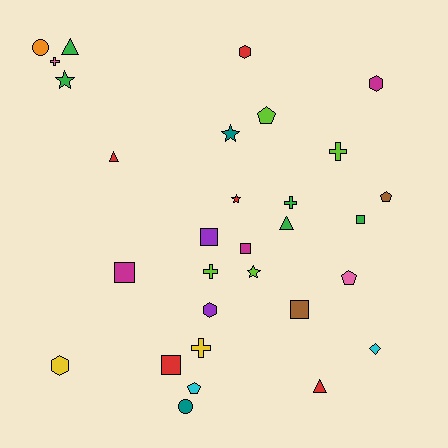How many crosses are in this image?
There are 5 crosses.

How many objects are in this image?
There are 30 objects.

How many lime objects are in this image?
There are 4 lime objects.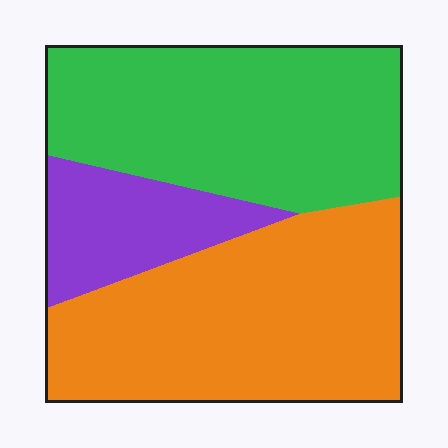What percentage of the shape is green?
Green covers 41% of the shape.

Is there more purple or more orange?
Orange.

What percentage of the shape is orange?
Orange covers 44% of the shape.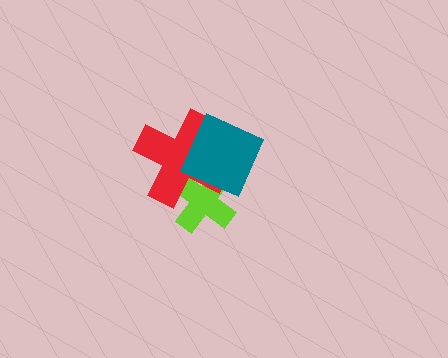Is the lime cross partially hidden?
Yes, it is partially covered by another shape.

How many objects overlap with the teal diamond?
2 objects overlap with the teal diamond.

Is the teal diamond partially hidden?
No, no other shape covers it.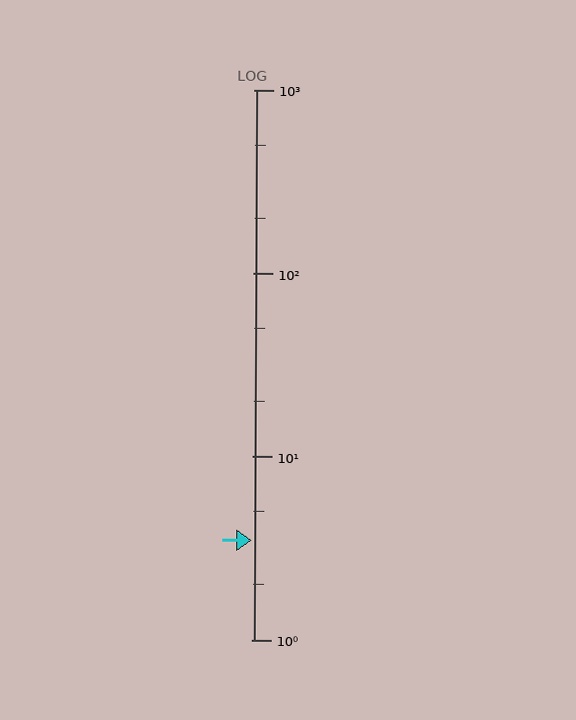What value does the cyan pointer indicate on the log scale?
The pointer indicates approximately 3.5.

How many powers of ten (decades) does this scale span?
The scale spans 3 decades, from 1 to 1000.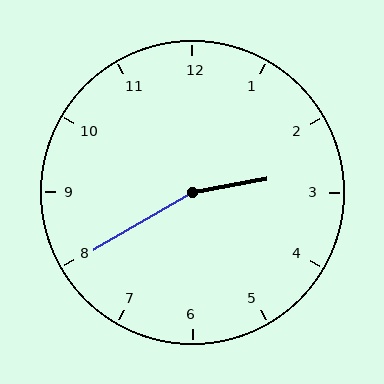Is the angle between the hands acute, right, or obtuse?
It is obtuse.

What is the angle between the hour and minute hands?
Approximately 160 degrees.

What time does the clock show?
2:40.